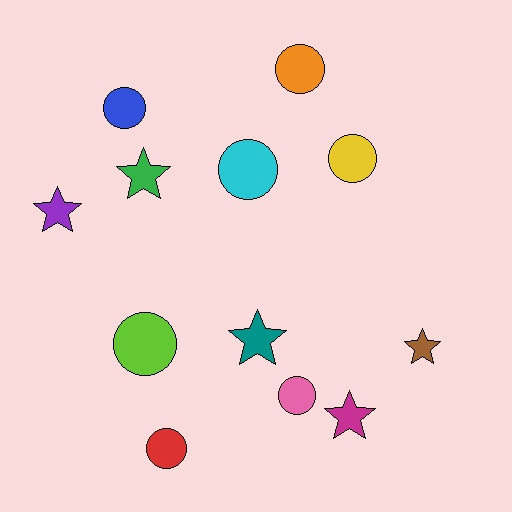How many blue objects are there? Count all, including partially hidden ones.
There is 1 blue object.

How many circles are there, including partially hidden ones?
There are 7 circles.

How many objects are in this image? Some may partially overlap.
There are 12 objects.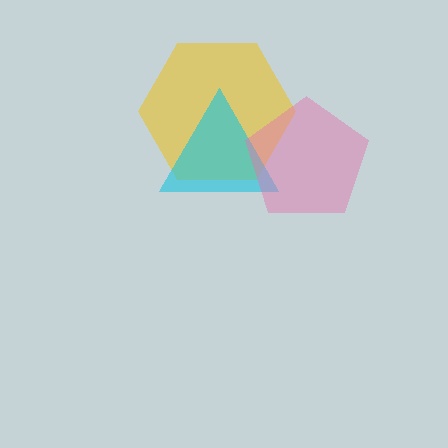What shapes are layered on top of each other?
The layered shapes are: a yellow hexagon, a cyan triangle, a pink pentagon.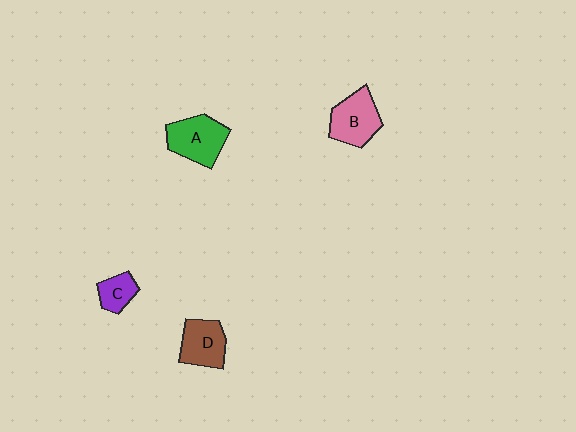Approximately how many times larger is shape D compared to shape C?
Approximately 1.7 times.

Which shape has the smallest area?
Shape C (purple).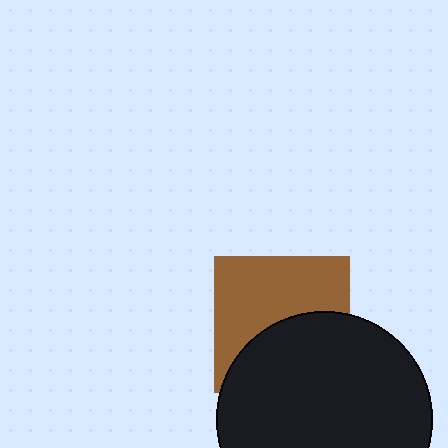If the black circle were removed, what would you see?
You would see the complete brown square.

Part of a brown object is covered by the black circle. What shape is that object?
It is a square.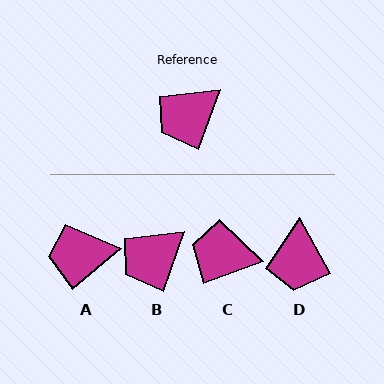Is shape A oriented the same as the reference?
No, it is off by about 30 degrees.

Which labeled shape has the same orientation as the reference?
B.